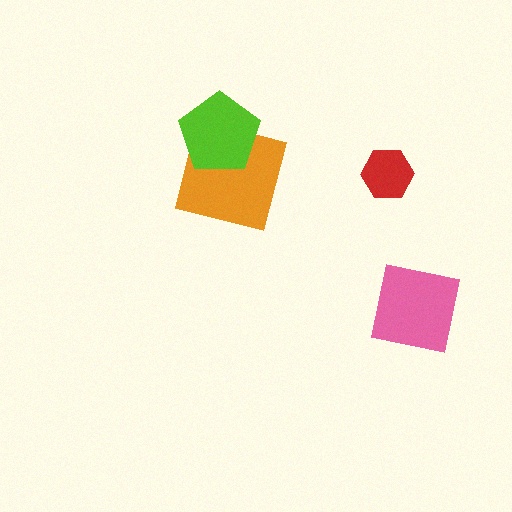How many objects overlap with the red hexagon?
0 objects overlap with the red hexagon.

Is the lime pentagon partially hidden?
No, no other shape covers it.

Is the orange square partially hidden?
Yes, it is partially covered by another shape.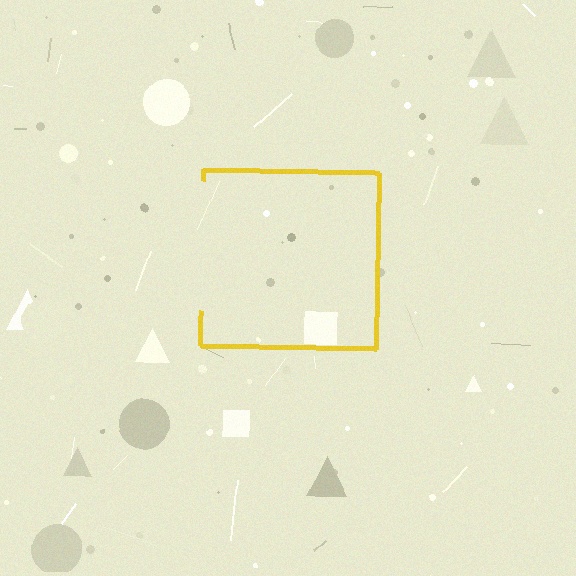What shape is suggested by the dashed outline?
The dashed outline suggests a square.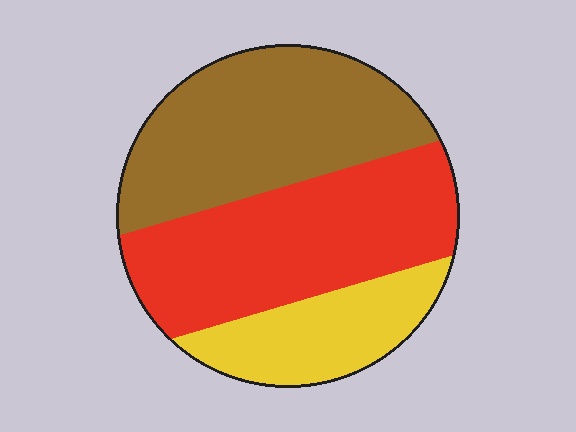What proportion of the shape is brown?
Brown takes up between a quarter and a half of the shape.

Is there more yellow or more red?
Red.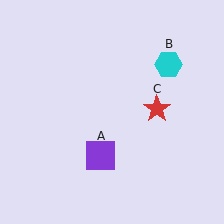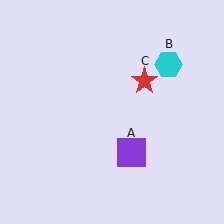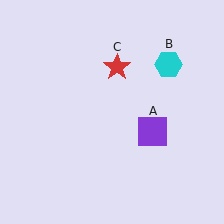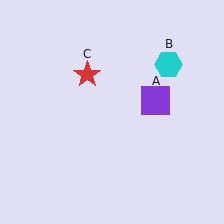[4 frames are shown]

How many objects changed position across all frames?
2 objects changed position: purple square (object A), red star (object C).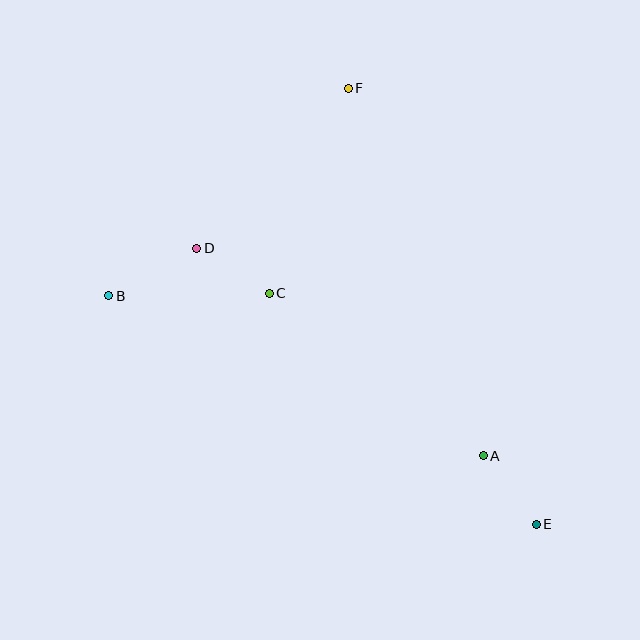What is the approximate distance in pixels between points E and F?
The distance between E and F is approximately 475 pixels.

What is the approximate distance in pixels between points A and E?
The distance between A and E is approximately 87 pixels.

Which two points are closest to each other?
Points C and D are closest to each other.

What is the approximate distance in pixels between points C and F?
The distance between C and F is approximately 220 pixels.